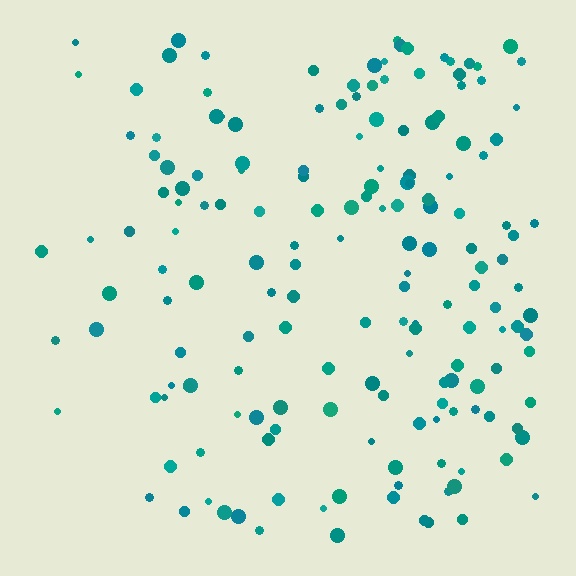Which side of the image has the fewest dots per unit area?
The left.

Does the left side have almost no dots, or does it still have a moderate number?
Still a moderate number, just noticeably fewer than the right.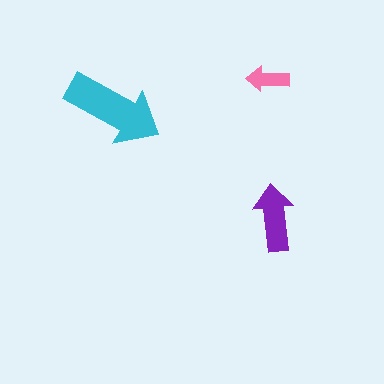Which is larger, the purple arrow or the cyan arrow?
The cyan one.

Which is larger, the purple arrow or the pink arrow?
The purple one.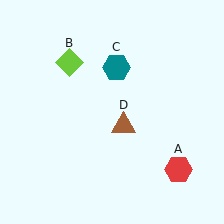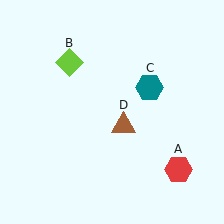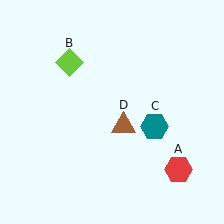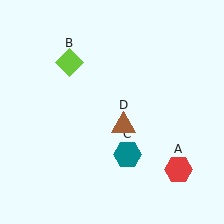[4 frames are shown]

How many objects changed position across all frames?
1 object changed position: teal hexagon (object C).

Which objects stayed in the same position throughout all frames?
Red hexagon (object A) and lime diamond (object B) and brown triangle (object D) remained stationary.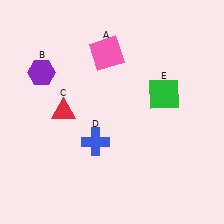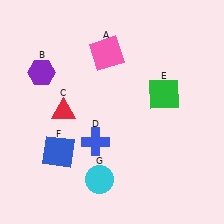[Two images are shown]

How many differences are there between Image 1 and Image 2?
There are 2 differences between the two images.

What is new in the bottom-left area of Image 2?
A blue square (F) was added in the bottom-left area of Image 2.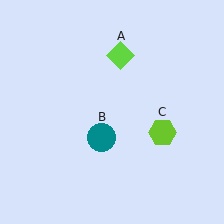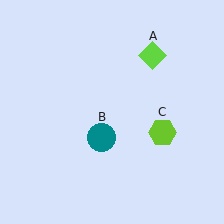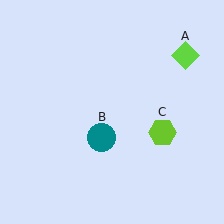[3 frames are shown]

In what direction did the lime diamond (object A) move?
The lime diamond (object A) moved right.